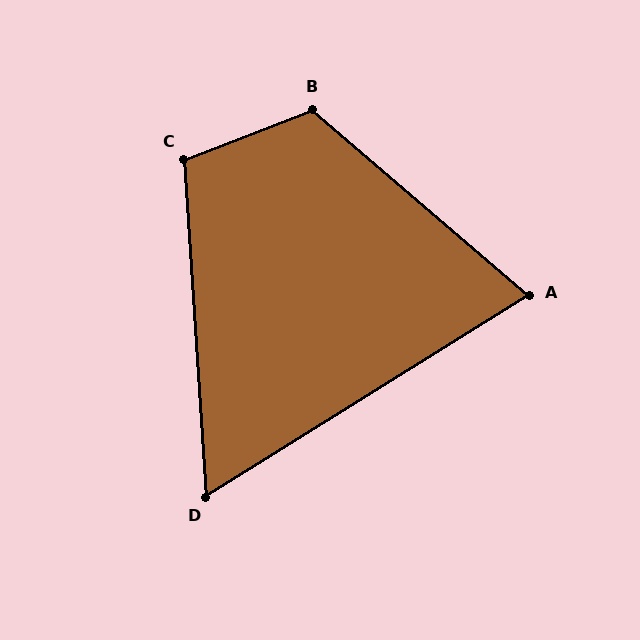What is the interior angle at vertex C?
Approximately 107 degrees (obtuse).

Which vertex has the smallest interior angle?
D, at approximately 62 degrees.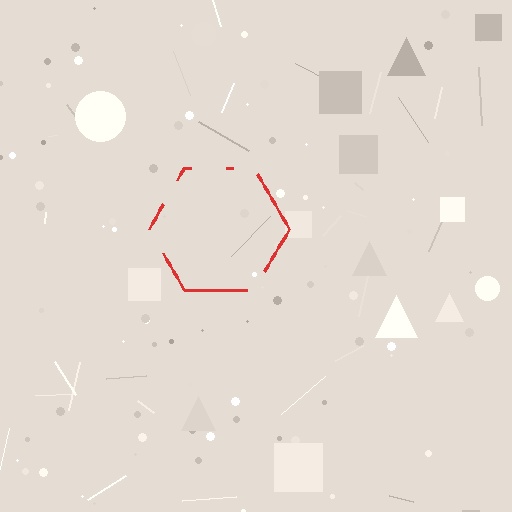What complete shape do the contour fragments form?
The contour fragments form a hexagon.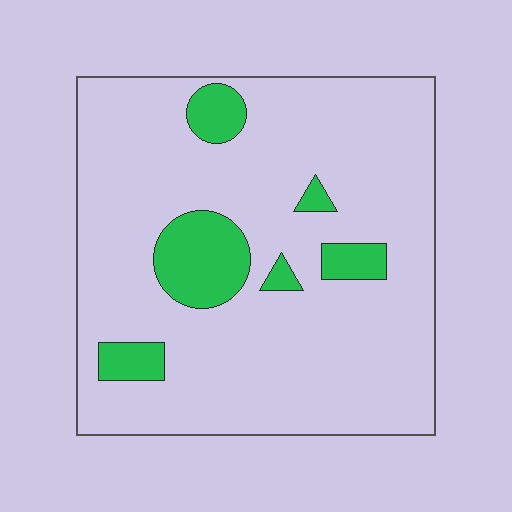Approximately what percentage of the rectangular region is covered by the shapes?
Approximately 15%.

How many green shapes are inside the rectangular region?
6.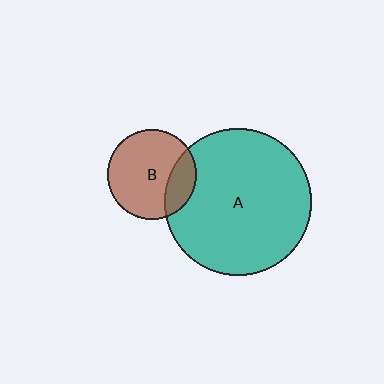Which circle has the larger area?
Circle A (teal).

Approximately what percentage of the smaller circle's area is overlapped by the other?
Approximately 25%.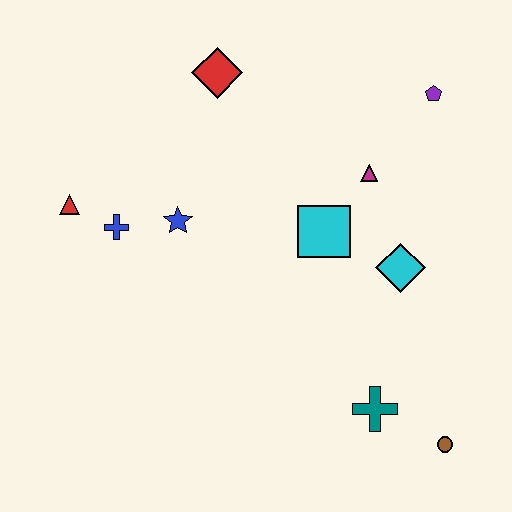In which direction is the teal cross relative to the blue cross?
The teal cross is to the right of the blue cross.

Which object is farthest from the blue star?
The brown circle is farthest from the blue star.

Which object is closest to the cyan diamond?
The cyan square is closest to the cyan diamond.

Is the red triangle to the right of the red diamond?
No